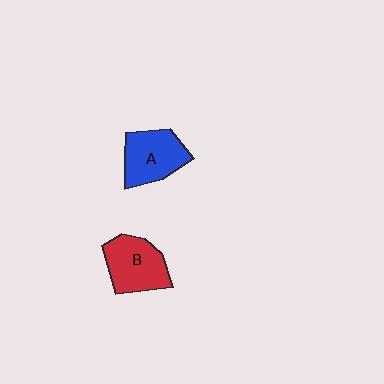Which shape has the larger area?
Shape B (red).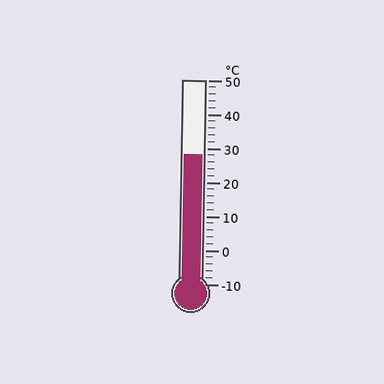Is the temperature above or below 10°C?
The temperature is above 10°C.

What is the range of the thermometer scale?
The thermometer scale ranges from -10°C to 50°C.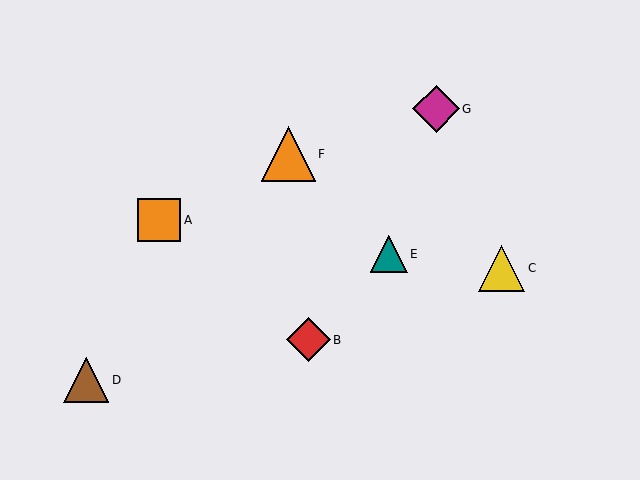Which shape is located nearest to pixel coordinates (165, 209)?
The orange square (labeled A) at (159, 220) is nearest to that location.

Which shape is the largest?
The orange triangle (labeled F) is the largest.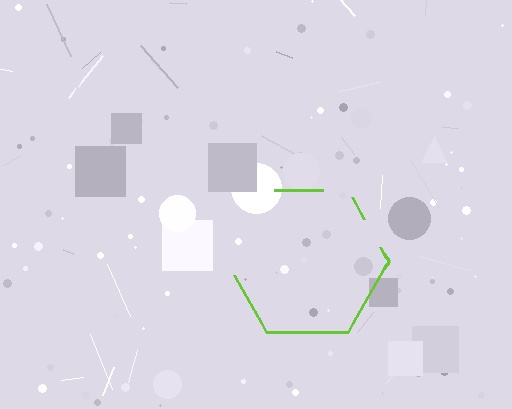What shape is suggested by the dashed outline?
The dashed outline suggests a hexagon.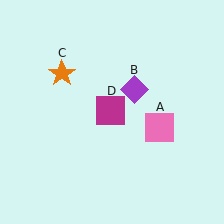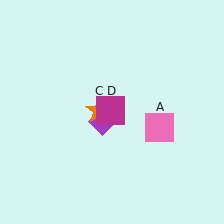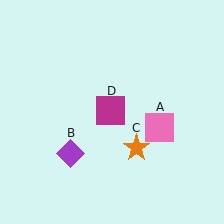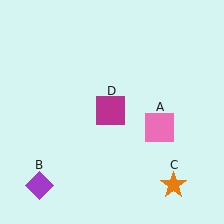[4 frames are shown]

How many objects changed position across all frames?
2 objects changed position: purple diamond (object B), orange star (object C).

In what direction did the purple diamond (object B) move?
The purple diamond (object B) moved down and to the left.